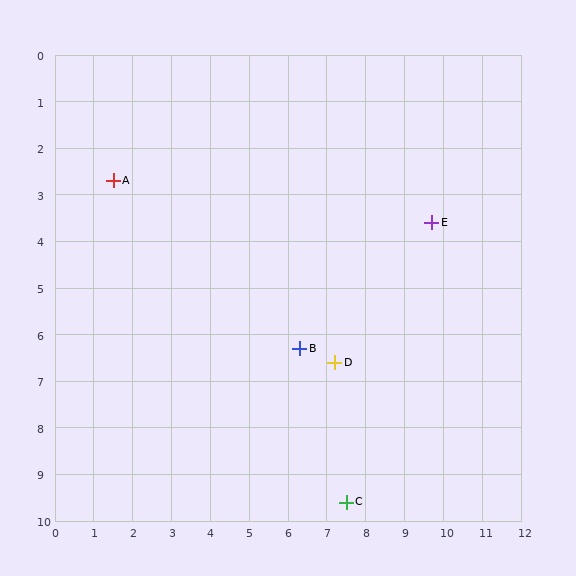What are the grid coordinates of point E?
Point E is at approximately (9.7, 3.6).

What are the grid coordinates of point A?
Point A is at approximately (1.5, 2.7).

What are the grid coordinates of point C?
Point C is at approximately (7.5, 9.6).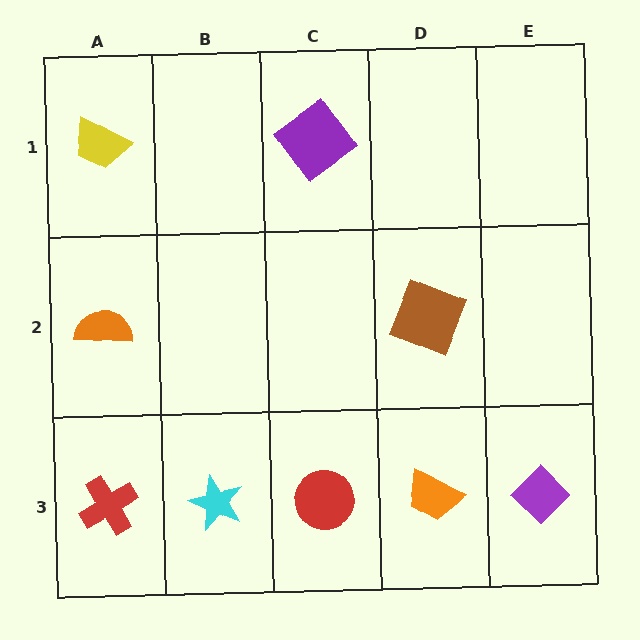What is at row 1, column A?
A yellow trapezoid.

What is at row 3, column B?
A cyan star.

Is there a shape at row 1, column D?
No, that cell is empty.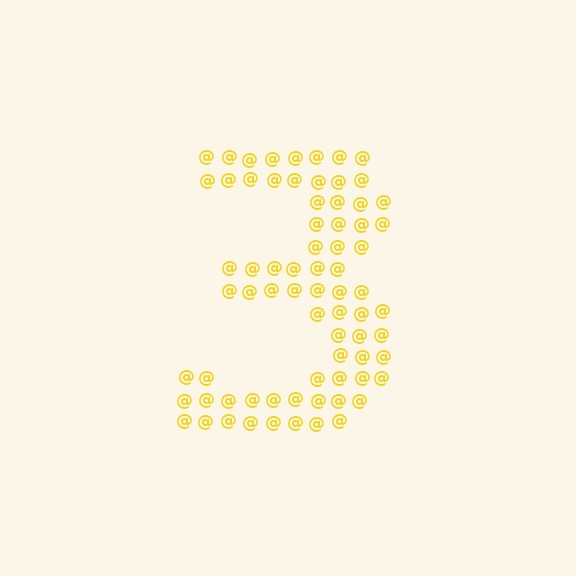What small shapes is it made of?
It is made of small at signs.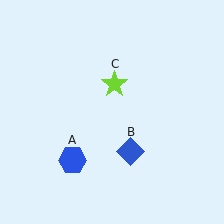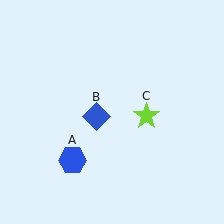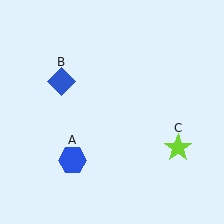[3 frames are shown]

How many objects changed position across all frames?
2 objects changed position: blue diamond (object B), lime star (object C).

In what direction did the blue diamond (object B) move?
The blue diamond (object B) moved up and to the left.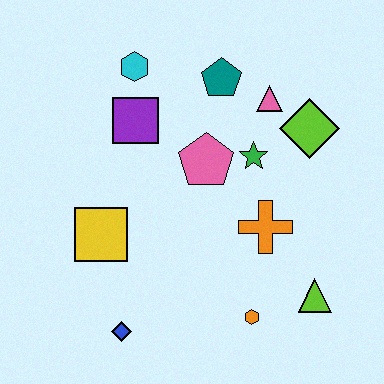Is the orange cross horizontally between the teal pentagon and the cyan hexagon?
No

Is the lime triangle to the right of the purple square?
Yes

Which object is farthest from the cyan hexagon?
The lime triangle is farthest from the cyan hexagon.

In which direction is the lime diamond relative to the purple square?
The lime diamond is to the right of the purple square.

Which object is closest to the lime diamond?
The pink triangle is closest to the lime diamond.